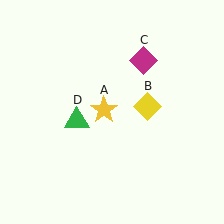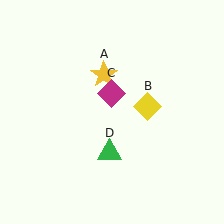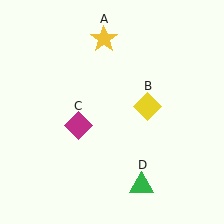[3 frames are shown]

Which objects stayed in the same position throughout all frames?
Yellow diamond (object B) remained stationary.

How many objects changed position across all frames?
3 objects changed position: yellow star (object A), magenta diamond (object C), green triangle (object D).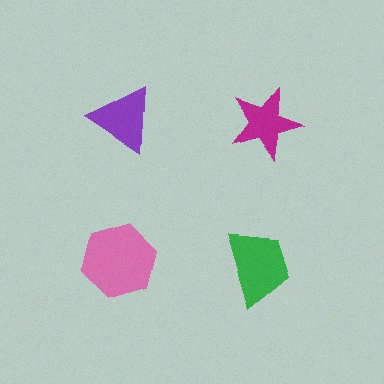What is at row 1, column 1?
A purple triangle.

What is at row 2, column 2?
A green trapezoid.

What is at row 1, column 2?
A magenta star.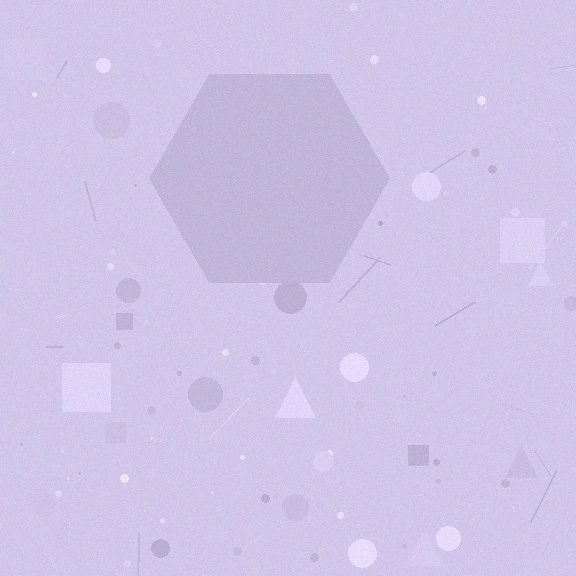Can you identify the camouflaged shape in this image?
The camouflaged shape is a hexagon.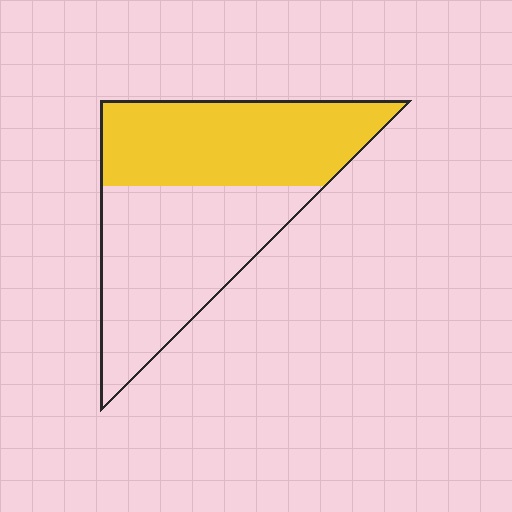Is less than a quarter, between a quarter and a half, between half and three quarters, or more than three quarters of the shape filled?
Between a quarter and a half.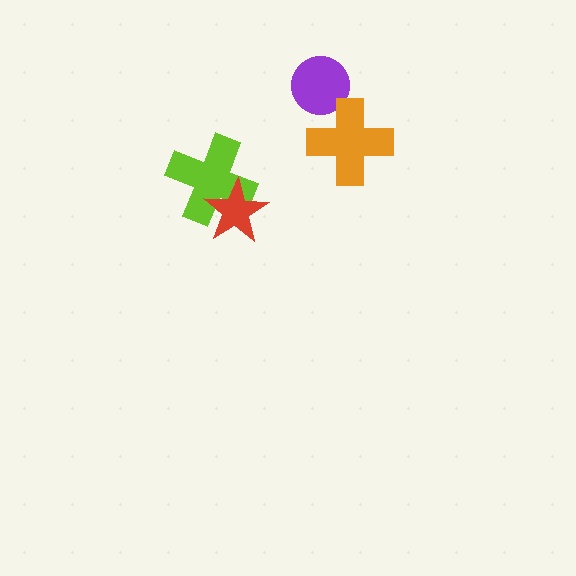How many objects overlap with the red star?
1 object overlaps with the red star.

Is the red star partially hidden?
No, no other shape covers it.